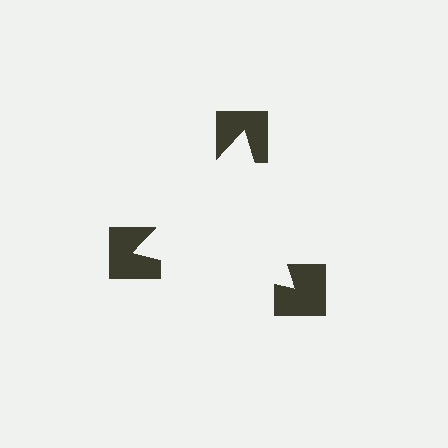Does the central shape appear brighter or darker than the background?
It typically appears slightly brighter than the background, even though no actual brightness change is drawn.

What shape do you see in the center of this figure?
An illusory triangle — its edges are inferred from the aligned wedge cuts in the notched squares, not physically drawn.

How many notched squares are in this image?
There are 3 — one at each vertex of the illusory triangle.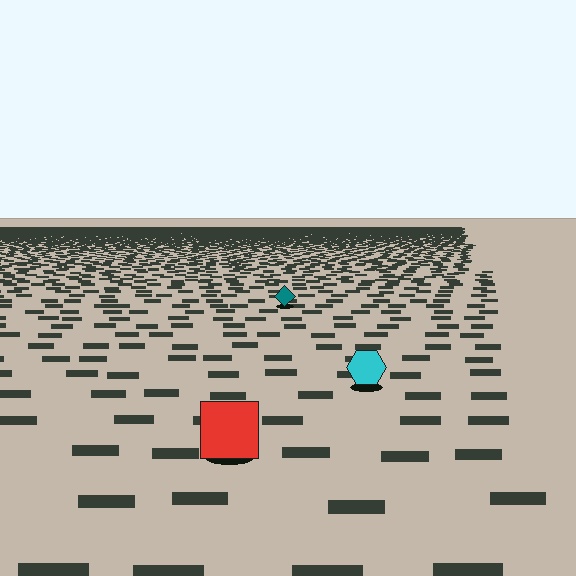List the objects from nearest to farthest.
From nearest to farthest: the red square, the cyan hexagon, the teal diamond.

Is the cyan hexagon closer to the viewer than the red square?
No. The red square is closer — you can tell from the texture gradient: the ground texture is coarser near it.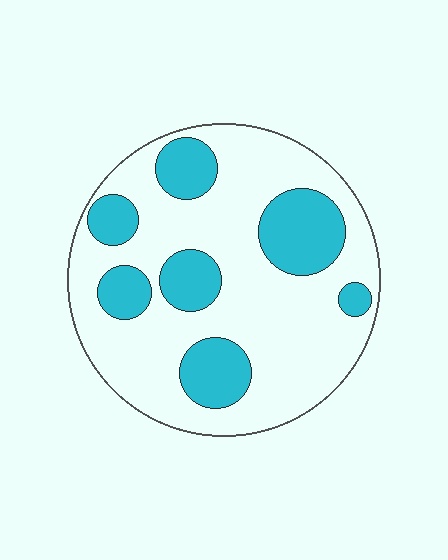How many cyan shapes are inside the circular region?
7.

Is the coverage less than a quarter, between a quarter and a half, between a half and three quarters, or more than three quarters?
Between a quarter and a half.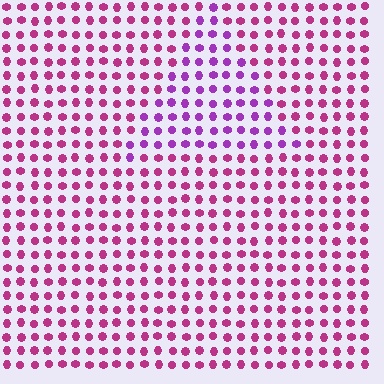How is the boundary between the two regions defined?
The boundary is defined purely by a slight shift in hue (about 34 degrees). Spacing, size, and orientation are identical on both sides.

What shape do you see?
I see a triangle.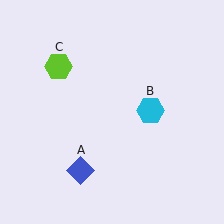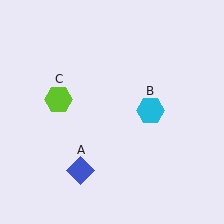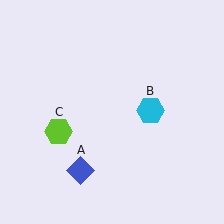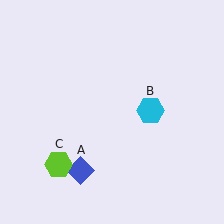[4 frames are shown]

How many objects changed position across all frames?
1 object changed position: lime hexagon (object C).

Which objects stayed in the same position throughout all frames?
Blue diamond (object A) and cyan hexagon (object B) remained stationary.